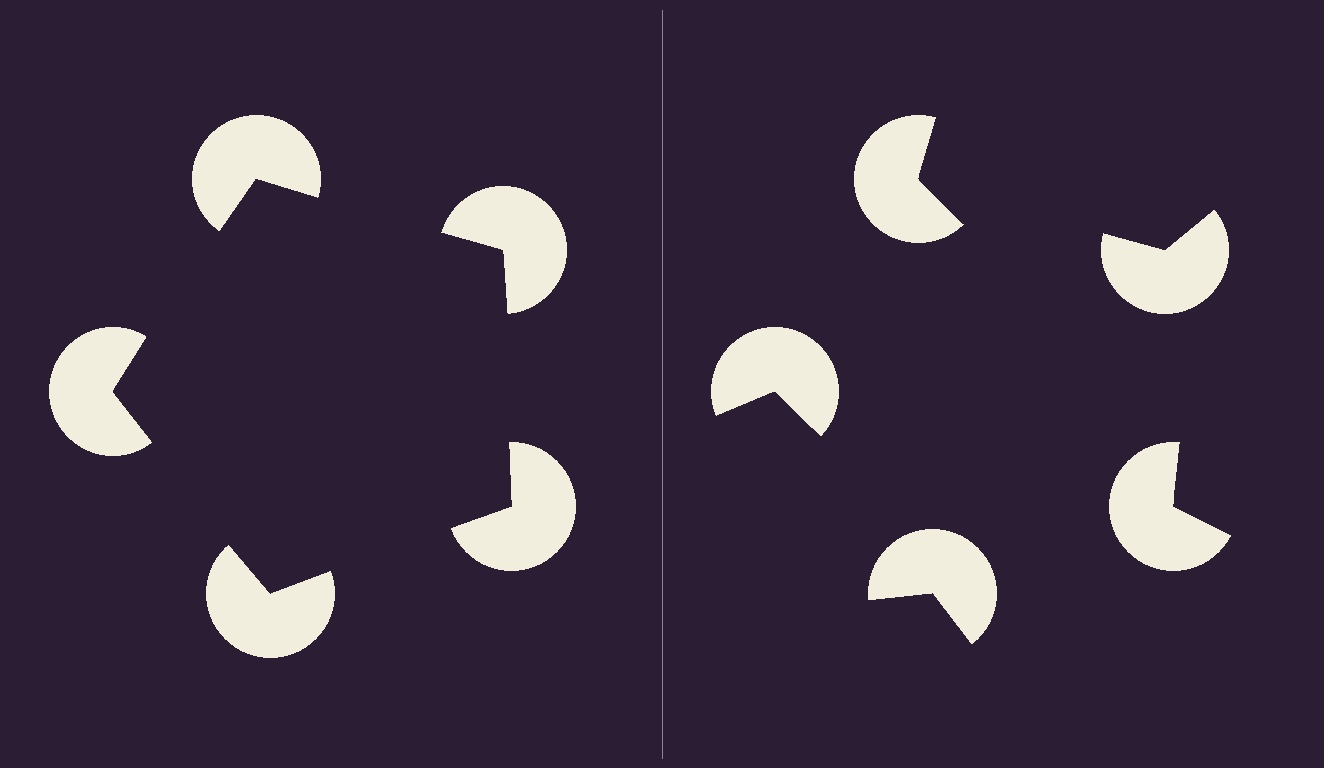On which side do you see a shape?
An illusory pentagon appears on the left side. On the right side the wedge cuts are rotated, so no coherent shape forms.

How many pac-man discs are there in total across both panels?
10 — 5 on each side.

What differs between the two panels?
The pac-man discs are positioned identically on both sides; only the wedge orientations differ. On the left they align to a pentagon; on the right they are misaligned.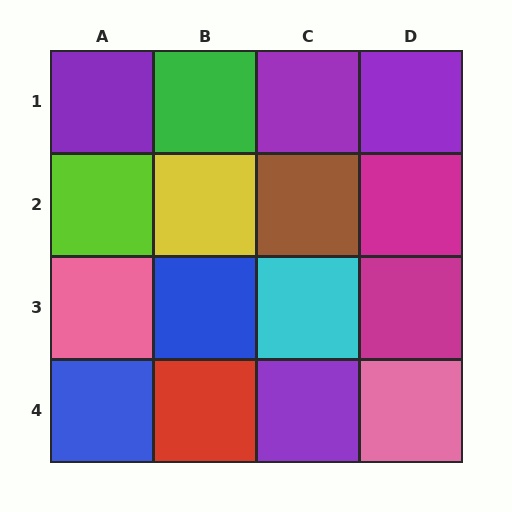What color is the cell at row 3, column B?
Blue.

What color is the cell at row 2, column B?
Yellow.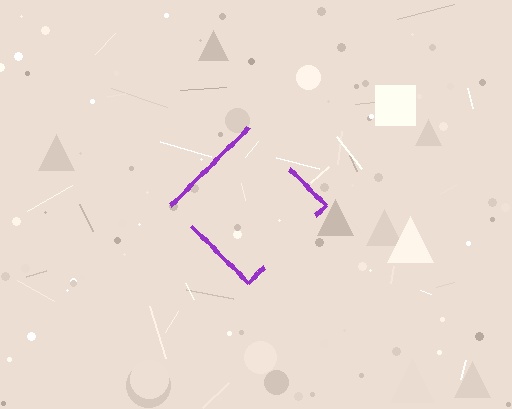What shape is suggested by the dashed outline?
The dashed outline suggests a diamond.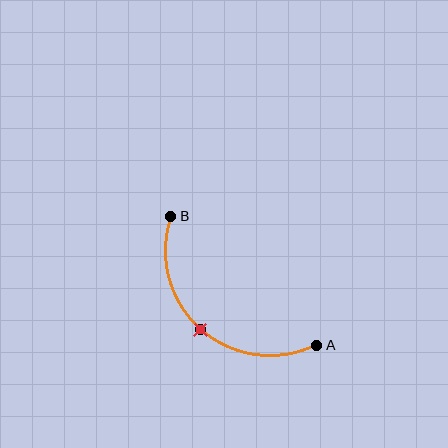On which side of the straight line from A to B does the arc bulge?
The arc bulges below and to the left of the straight line connecting A and B.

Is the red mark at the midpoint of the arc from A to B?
Yes. The red mark lies on the arc at equal arc-length from both A and B — it is the arc midpoint.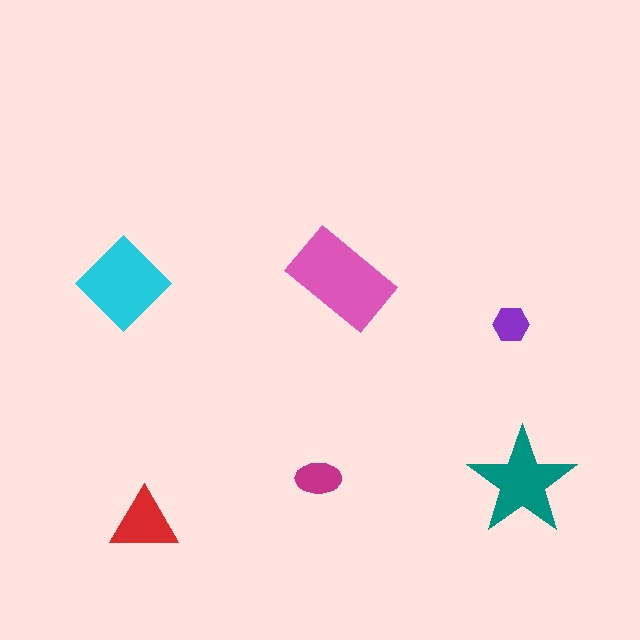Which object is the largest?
The pink rectangle.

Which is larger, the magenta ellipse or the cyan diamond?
The cyan diamond.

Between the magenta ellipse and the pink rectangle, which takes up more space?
The pink rectangle.